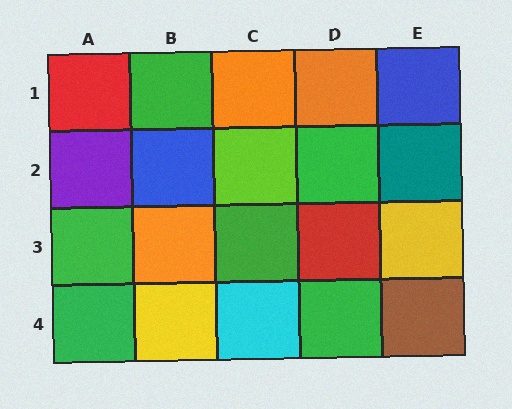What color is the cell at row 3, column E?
Yellow.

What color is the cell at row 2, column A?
Purple.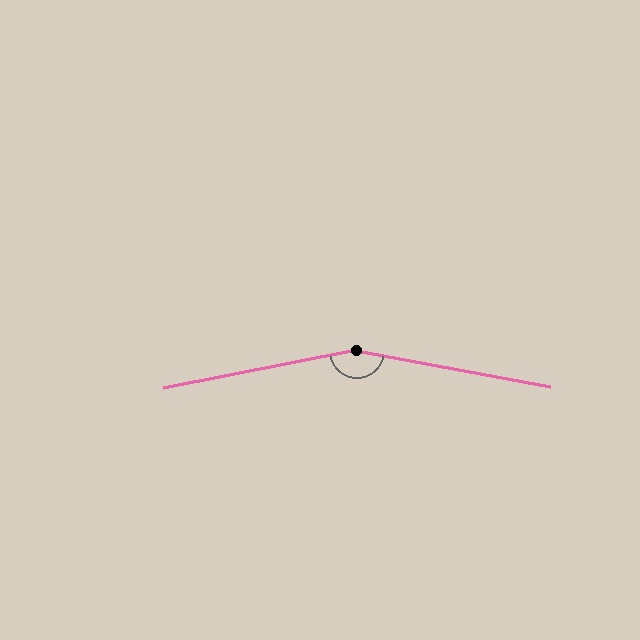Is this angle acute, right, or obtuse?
It is obtuse.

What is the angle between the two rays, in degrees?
Approximately 159 degrees.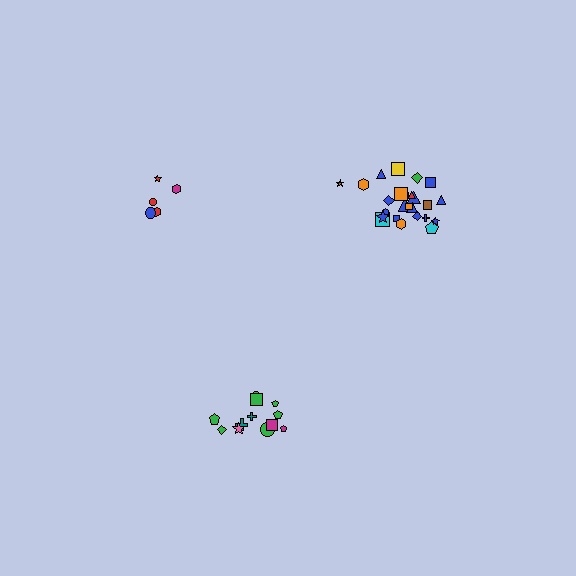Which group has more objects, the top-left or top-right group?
The top-right group.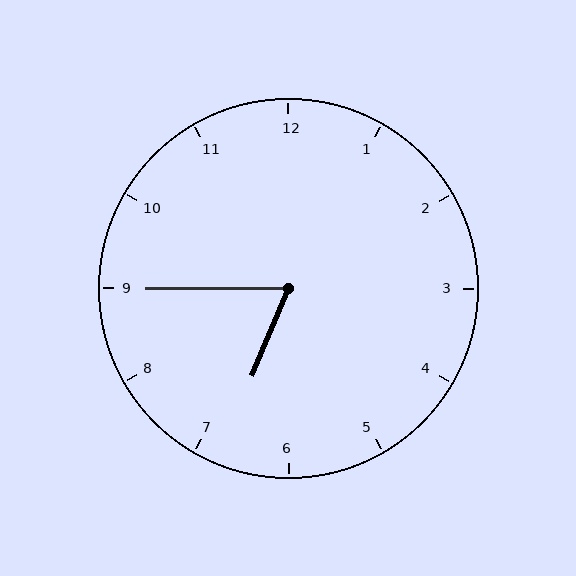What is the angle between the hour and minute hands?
Approximately 68 degrees.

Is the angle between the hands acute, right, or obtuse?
It is acute.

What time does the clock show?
6:45.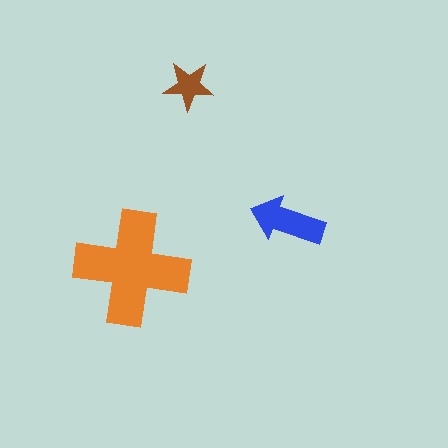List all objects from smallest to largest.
The brown star, the blue arrow, the orange cross.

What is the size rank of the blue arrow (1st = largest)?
2nd.